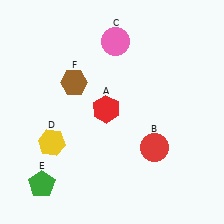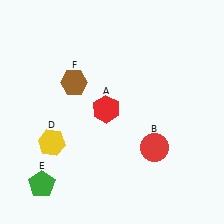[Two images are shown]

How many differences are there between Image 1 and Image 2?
There is 1 difference between the two images.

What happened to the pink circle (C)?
The pink circle (C) was removed in Image 2. It was in the top-right area of Image 1.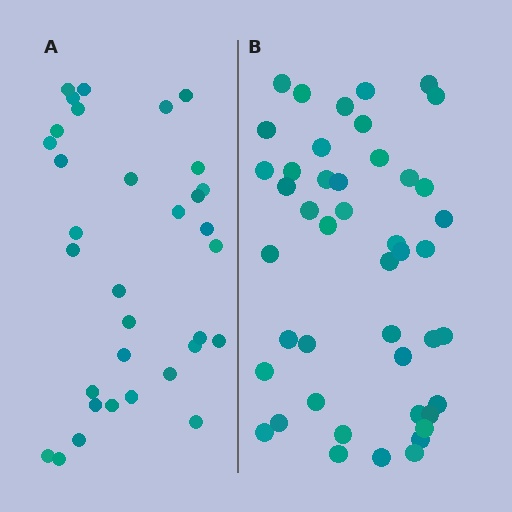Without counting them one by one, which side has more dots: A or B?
Region B (the right region) has more dots.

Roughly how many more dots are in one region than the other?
Region B has roughly 12 or so more dots than region A.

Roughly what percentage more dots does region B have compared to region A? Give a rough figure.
About 35% more.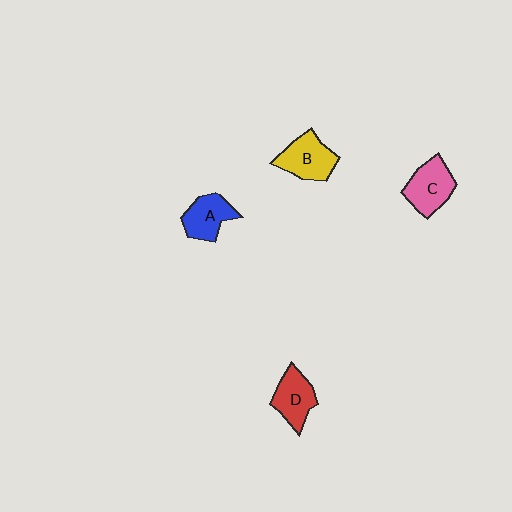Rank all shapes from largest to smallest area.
From largest to smallest: C (pink), B (yellow), D (red), A (blue).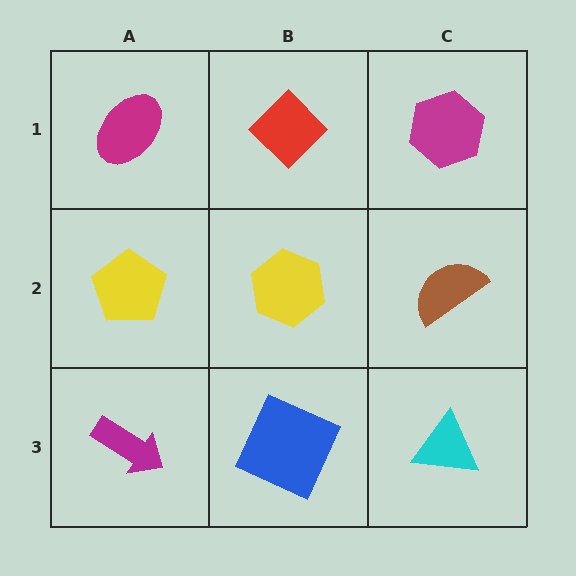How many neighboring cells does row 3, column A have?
2.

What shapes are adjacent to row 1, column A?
A yellow pentagon (row 2, column A), a red diamond (row 1, column B).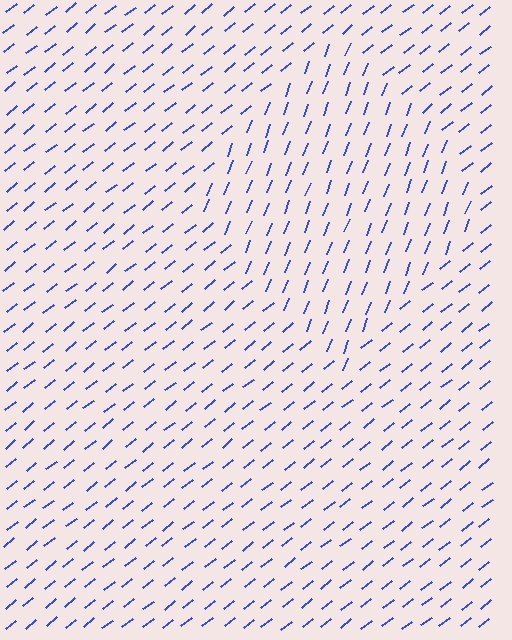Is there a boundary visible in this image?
Yes, there is a texture boundary formed by a change in line orientation.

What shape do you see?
I see a diamond.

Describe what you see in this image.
The image is filled with small blue line segments. A diamond region in the image has lines oriented differently from the surrounding lines, creating a visible texture boundary.